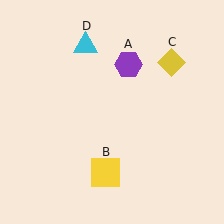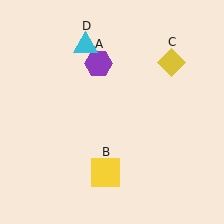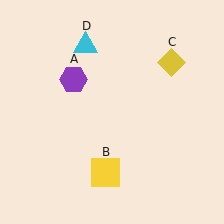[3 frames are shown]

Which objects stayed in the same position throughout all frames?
Yellow square (object B) and yellow diamond (object C) and cyan triangle (object D) remained stationary.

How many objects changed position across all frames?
1 object changed position: purple hexagon (object A).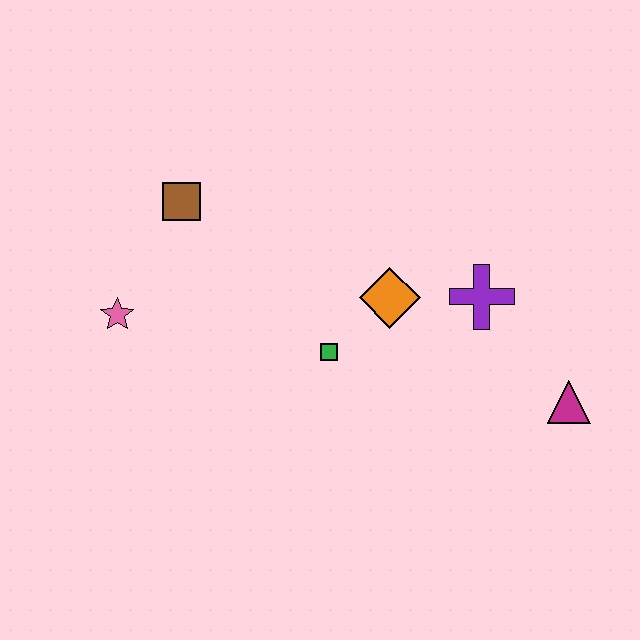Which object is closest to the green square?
The orange diamond is closest to the green square.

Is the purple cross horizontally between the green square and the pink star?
No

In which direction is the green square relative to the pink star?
The green square is to the right of the pink star.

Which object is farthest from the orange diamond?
The pink star is farthest from the orange diamond.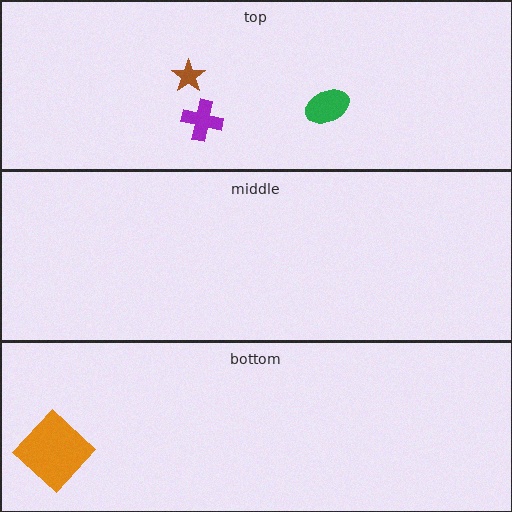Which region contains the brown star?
The top region.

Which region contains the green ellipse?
The top region.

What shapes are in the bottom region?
The orange diamond.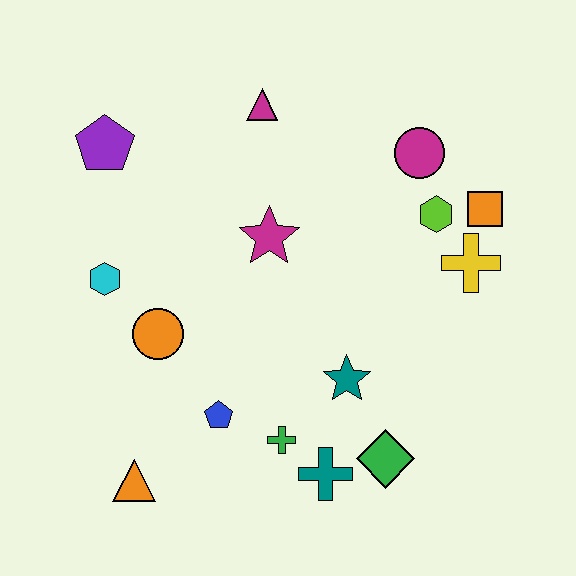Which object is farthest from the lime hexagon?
The orange triangle is farthest from the lime hexagon.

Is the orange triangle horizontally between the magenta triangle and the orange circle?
No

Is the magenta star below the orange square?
Yes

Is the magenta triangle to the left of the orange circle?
No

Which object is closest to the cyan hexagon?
The orange circle is closest to the cyan hexagon.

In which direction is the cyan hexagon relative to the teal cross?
The cyan hexagon is to the left of the teal cross.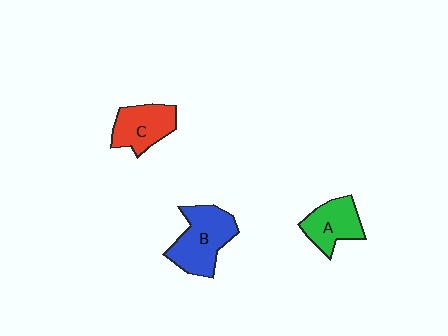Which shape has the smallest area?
Shape A (green).